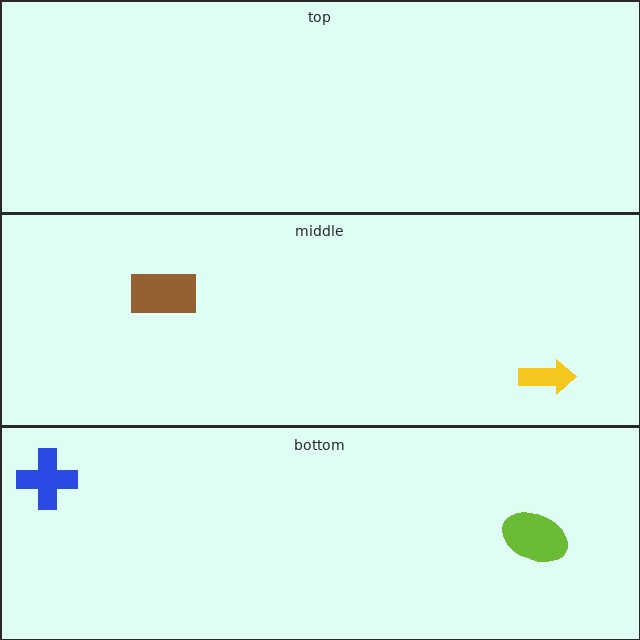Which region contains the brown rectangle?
The middle region.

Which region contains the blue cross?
The bottom region.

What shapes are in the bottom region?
The lime ellipse, the blue cross.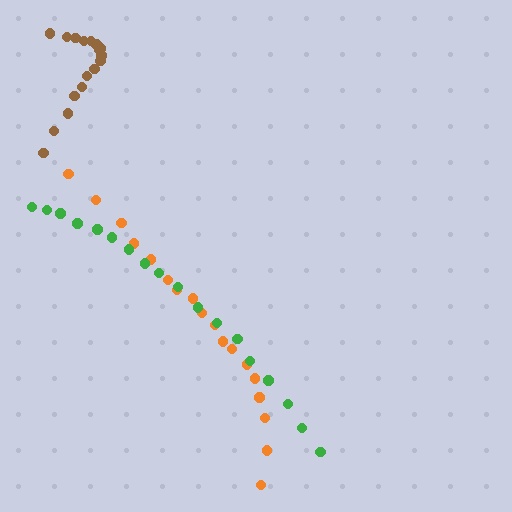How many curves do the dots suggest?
There are 3 distinct paths.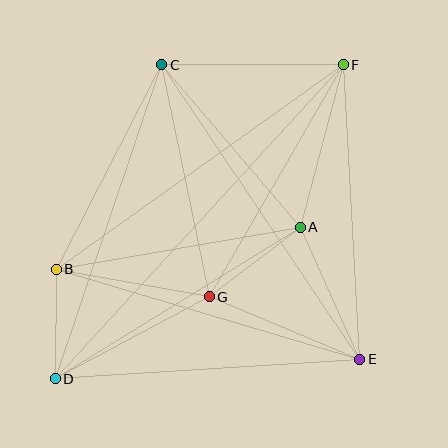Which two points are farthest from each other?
Points D and F are farthest from each other.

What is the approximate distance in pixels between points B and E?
The distance between B and E is approximately 317 pixels.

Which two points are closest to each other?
Points B and D are closest to each other.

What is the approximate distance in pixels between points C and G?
The distance between C and G is approximately 237 pixels.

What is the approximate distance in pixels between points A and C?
The distance between A and C is approximately 213 pixels.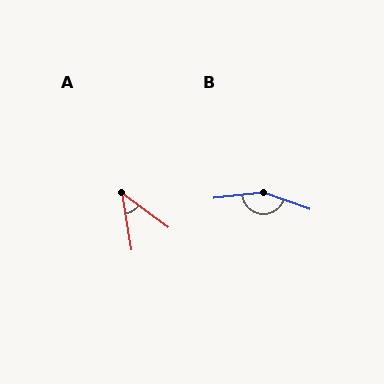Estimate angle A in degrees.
Approximately 44 degrees.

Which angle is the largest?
B, at approximately 154 degrees.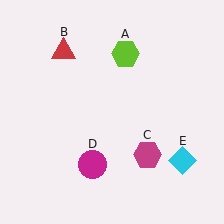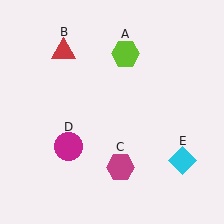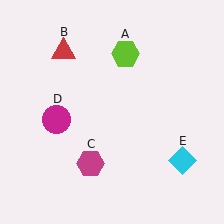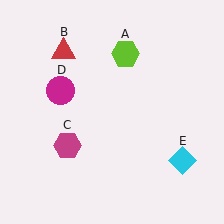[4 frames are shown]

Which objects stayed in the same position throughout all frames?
Lime hexagon (object A) and red triangle (object B) and cyan diamond (object E) remained stationary.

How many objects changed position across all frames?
2 objects changed position: magenta hexagon (object C), magenta circle (object D).